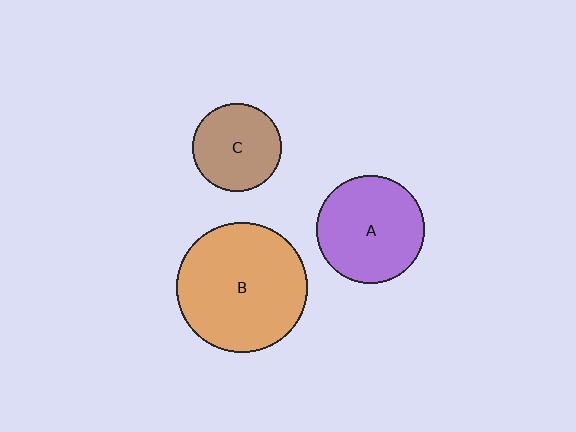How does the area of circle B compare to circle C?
Approximately 2.2 times.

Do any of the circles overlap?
No, none of the circles overlap.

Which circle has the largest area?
Circle B (orange).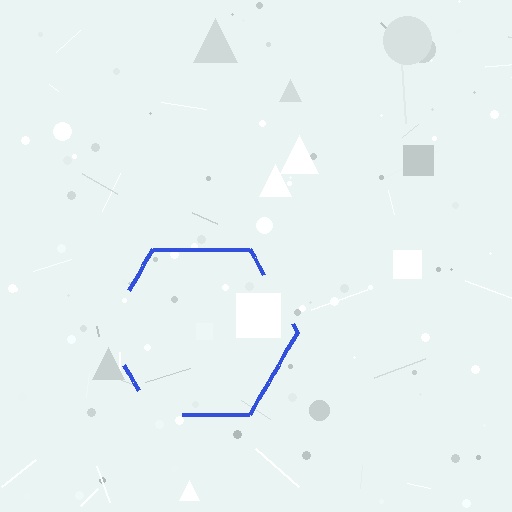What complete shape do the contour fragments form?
The contour fragments form a hexagon.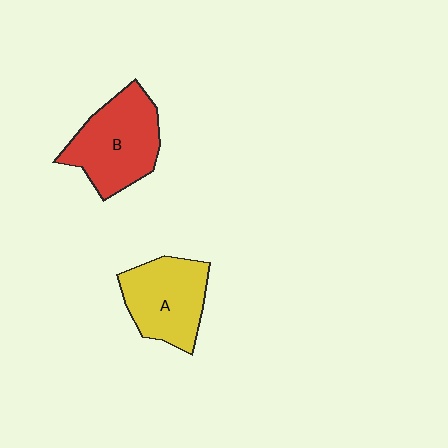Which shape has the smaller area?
Shape A (yellow).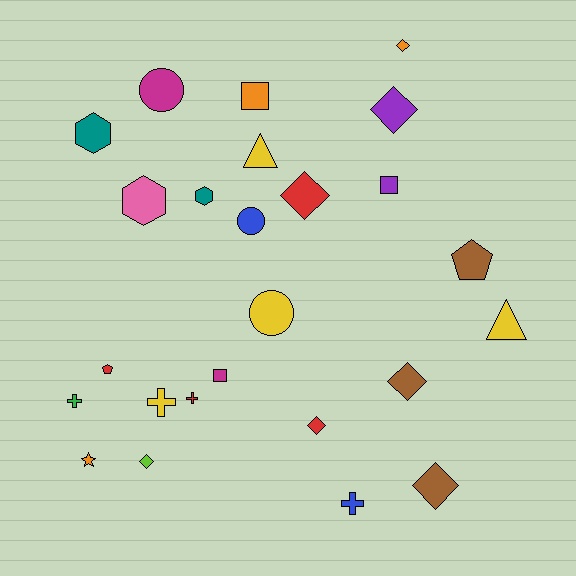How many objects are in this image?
There are 25 objects.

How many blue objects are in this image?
There are 2 blue objects.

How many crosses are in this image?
There are 4 crosses.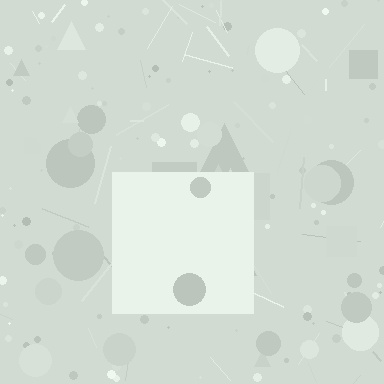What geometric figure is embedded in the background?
A square is embedded in the background.